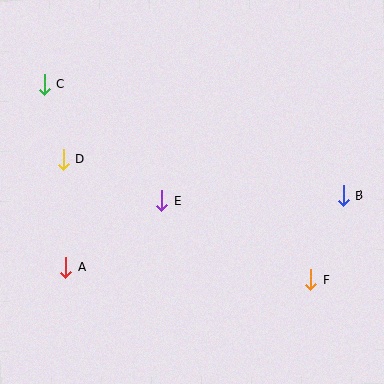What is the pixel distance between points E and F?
The distance between E and F is 169 pixels.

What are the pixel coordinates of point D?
Point D is at (63, 160).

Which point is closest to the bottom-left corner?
Point A is closest to the bottom-left corner.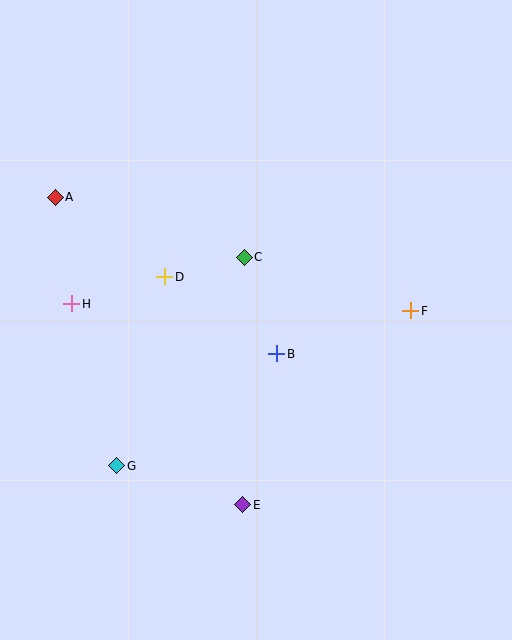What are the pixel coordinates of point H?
Point H is at (72, 304).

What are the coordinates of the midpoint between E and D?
The midpoint between E and D is at (204, 391).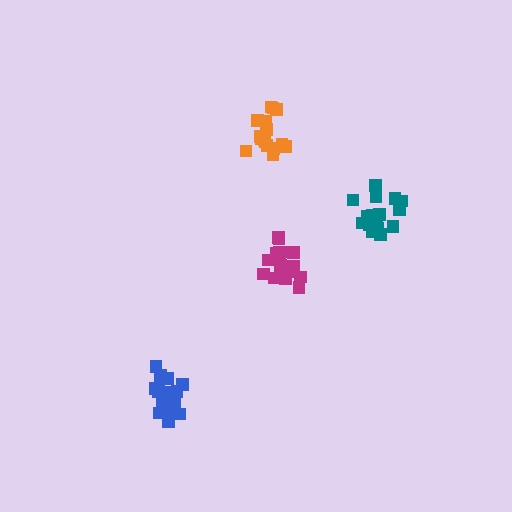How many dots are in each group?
Group 1: 16 dots, Group 2: 16 dots, Group 3: 18 dots, Group 4: 16 dots (66 total).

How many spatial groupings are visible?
There are 4 spatial groupings.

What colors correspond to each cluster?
The clusters are colored: magenta, orange, teal, blue.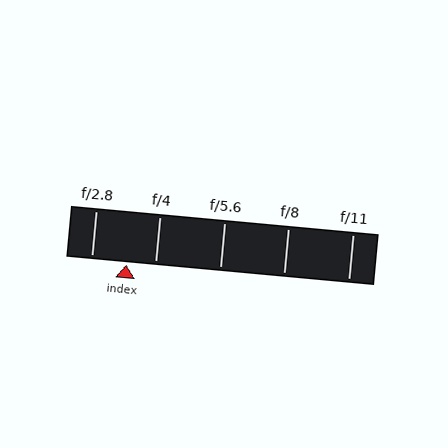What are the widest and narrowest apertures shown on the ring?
The widest aperture shown is f/2.8 and the narrowest is f/11.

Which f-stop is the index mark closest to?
The index mark is closest to f/4.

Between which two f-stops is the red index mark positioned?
The index mark is between f/2.8 and f/4.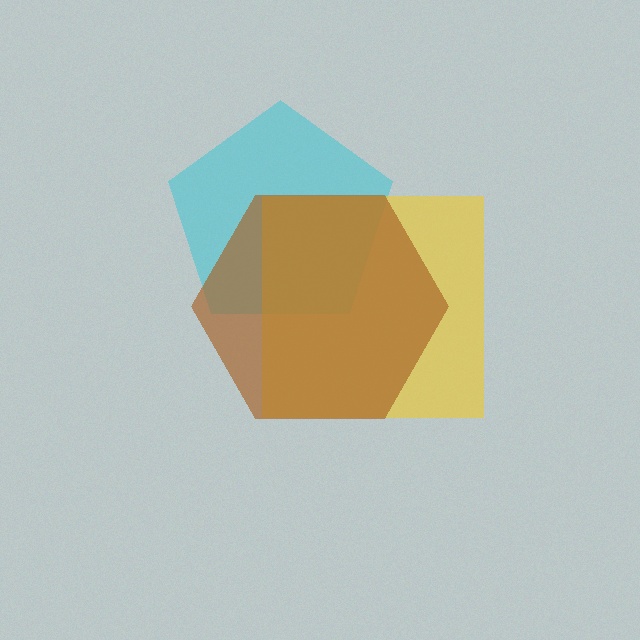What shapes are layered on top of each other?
The layered shapes are: a cyan pentagon, a yellow square, a brown hexagon.